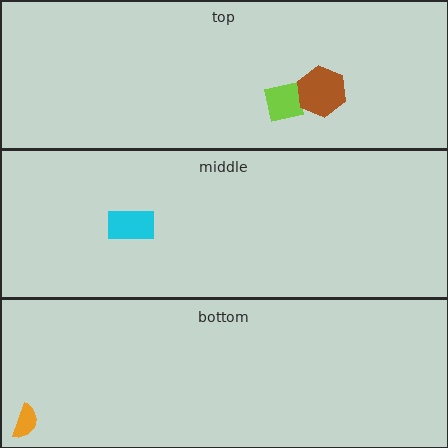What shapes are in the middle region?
The cyan rectangle.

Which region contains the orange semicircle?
The bottom region.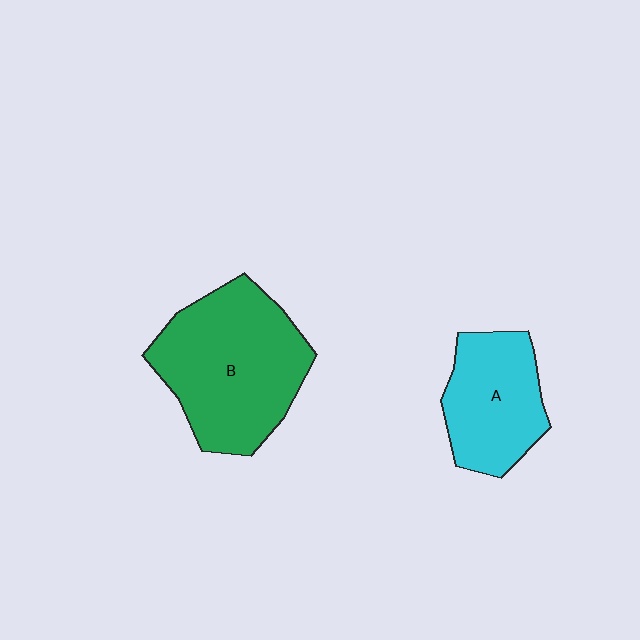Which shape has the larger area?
Shape B (green).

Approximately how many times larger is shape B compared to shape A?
Approximately 1.6 times.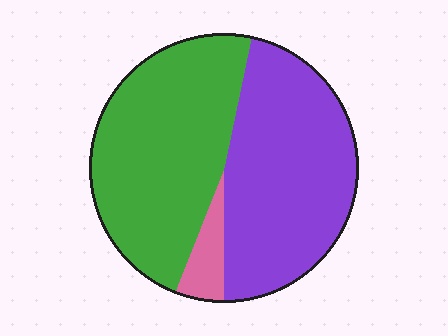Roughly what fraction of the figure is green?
Green takes up about one half (1/2) of the figure.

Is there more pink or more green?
Green.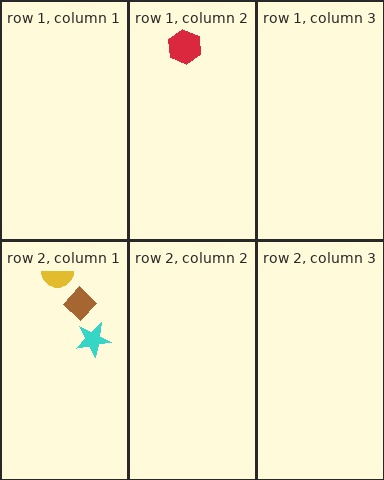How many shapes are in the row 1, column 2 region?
1.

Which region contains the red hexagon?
The row 1, column 2 region.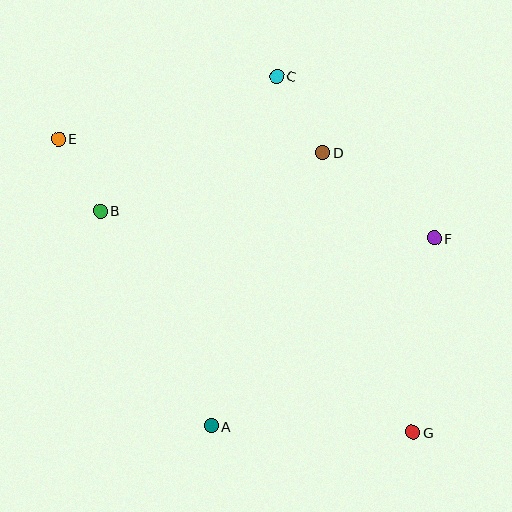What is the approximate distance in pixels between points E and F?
The distance between E and F is approximately 389 pixels.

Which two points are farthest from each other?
Points E and G are farthest from each other.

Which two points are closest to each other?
Points B and E are closest to each other.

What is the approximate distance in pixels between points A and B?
The distance between A and B is approximately 242 pixels.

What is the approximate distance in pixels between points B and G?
The distance between B and G is approximately 383 pixels.